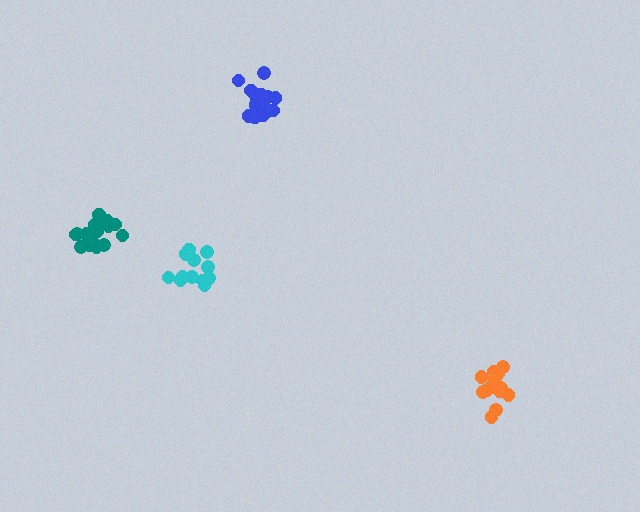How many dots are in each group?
Group 1: 16 dots, Group 2: 14 dots, Group 3: 13 dots, Group 4: 15 dots (58 total).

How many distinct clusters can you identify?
There are 4 distinct clusters.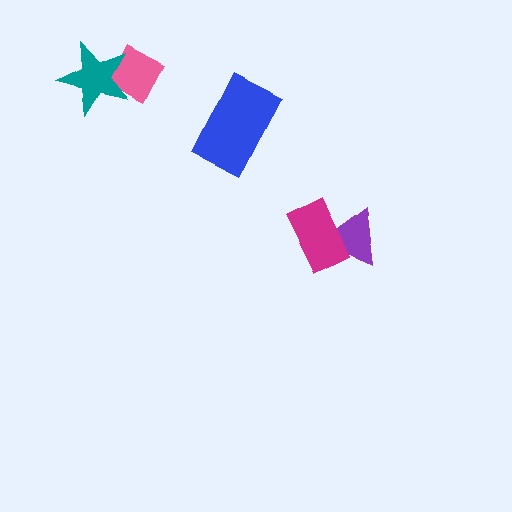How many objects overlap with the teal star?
1 object overlaps with the teal star.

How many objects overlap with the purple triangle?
1 object overlaps with the purple triangle.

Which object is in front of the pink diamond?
The teal star is in front of the pink diamond.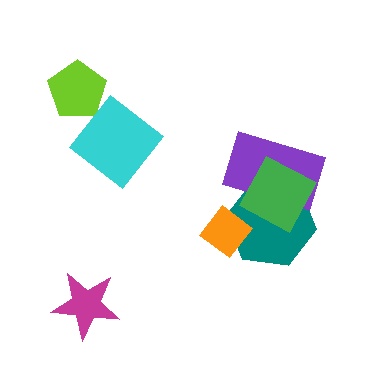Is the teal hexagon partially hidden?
Yes, it is partially covered by another shape.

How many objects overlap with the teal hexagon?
3 objects overlap with the teal hexagon.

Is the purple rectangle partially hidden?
Yes, it is partially covered by another shape.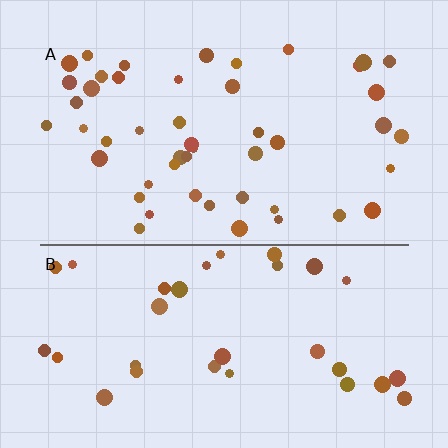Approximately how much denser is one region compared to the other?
Approximately 1.5× — region A over region B.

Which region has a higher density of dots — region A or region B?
A (the top).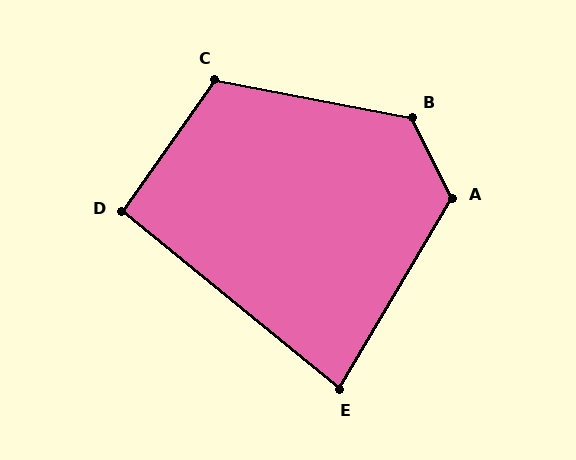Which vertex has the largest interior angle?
B, at approximately 127 degrees.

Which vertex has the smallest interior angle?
E, at approximately 82 degrees.